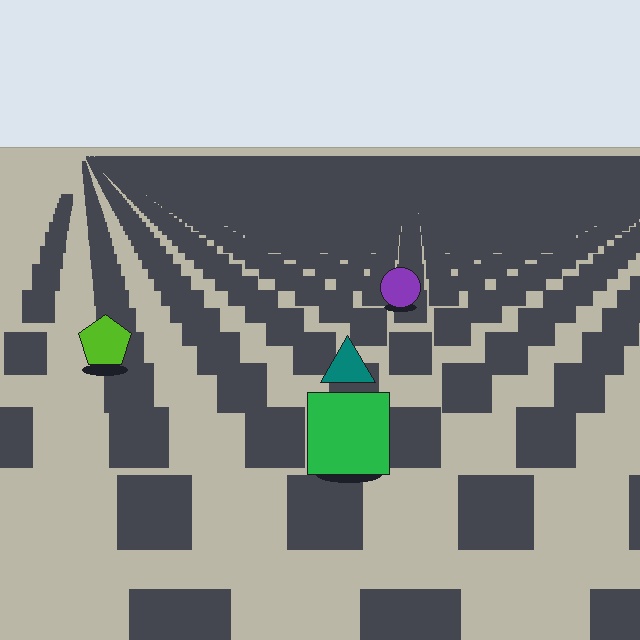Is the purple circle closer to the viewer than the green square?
No. The green square is closer — you can tell from the texture gradient: the ground texture is coarser near it.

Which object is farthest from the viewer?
The purple circle is farthest from the viewer. It appears smaller and the ground texture around it is denser.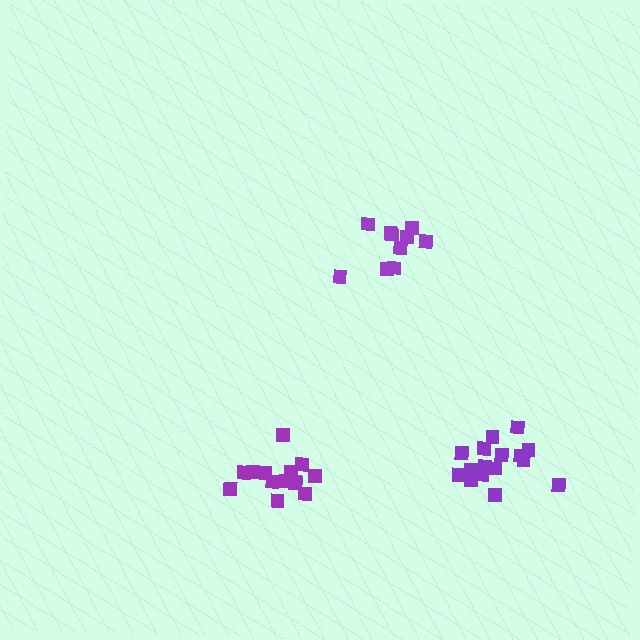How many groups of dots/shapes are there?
There are 3 groups.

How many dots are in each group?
Group 1: 10 dots, Group 2: 14 dots, Group 3: 16 dots (40 total).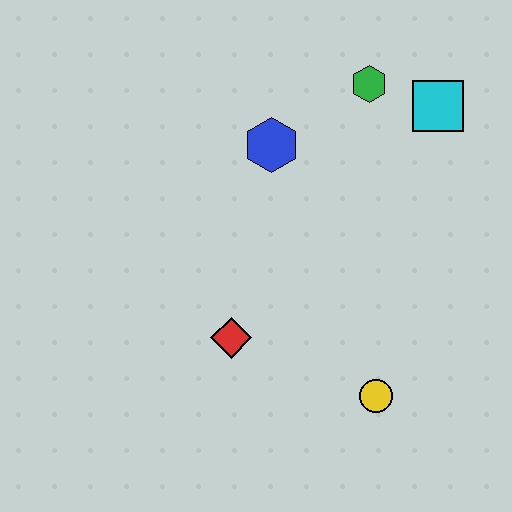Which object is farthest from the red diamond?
The cyan square is farthest from the red diamond.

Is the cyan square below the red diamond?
No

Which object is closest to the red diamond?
The yellow circle is closest to the red diamond.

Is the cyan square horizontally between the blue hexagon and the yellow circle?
No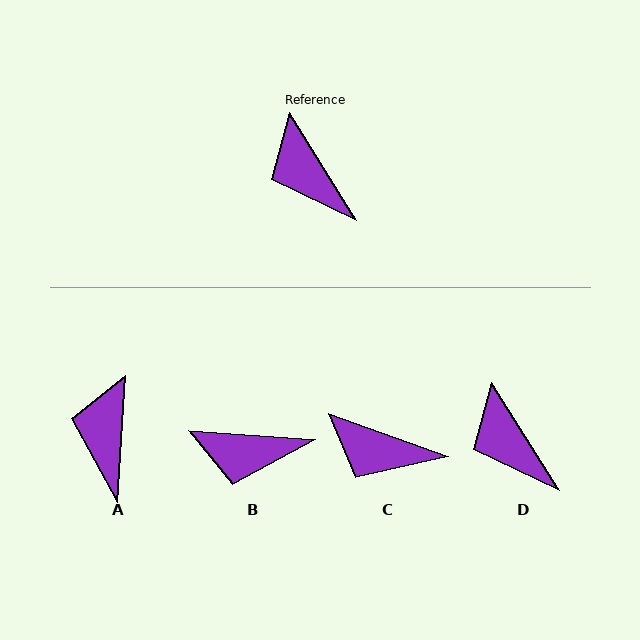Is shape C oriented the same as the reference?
No, it is off by about 38 degrees.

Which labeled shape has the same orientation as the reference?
D.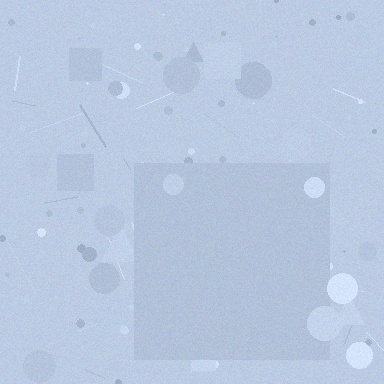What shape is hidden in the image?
A square is hidden in the image.